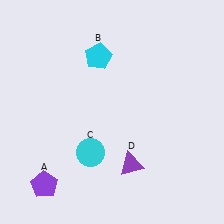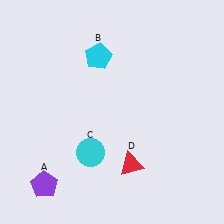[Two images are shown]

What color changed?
The triangle (D) changed from purple in Image 1 to red in Image 2.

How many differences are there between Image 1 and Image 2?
There is 1 difference between the two images.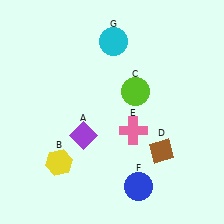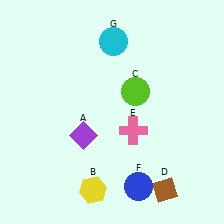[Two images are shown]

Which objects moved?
The objects that moved are: the yellow hexagon (B), the brown diamond (D).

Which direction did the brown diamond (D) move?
The brown diamond (D) moved down.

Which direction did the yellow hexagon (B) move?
The yellow hexagon (B) moved right.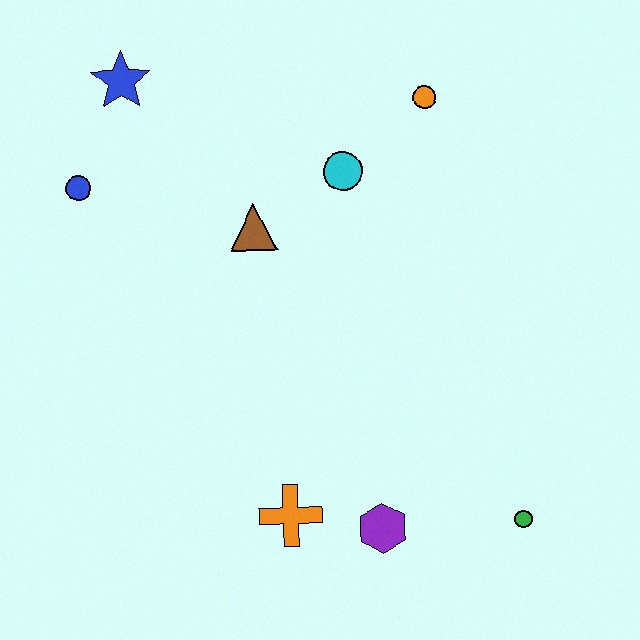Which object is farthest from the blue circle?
The green circle is farthest from the blue circle.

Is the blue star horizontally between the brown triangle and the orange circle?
No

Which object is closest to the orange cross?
The purple hexagon is closest to the orange cross.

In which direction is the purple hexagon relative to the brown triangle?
The purple hexagon is below the brown triangle.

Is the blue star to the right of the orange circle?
No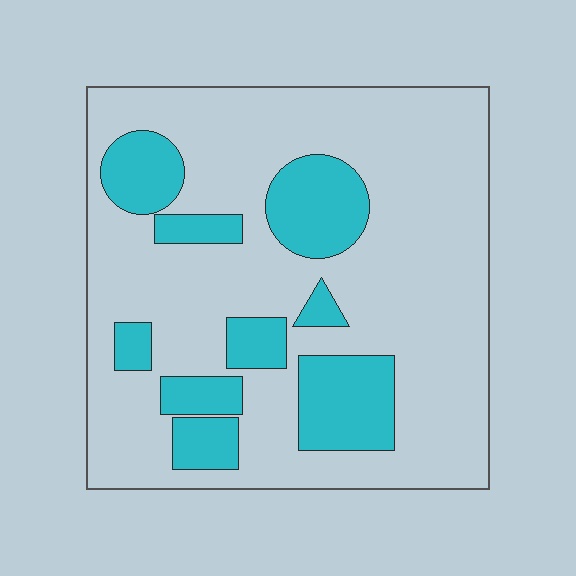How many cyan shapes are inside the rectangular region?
9.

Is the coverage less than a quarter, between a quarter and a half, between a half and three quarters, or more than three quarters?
Less than a quarter.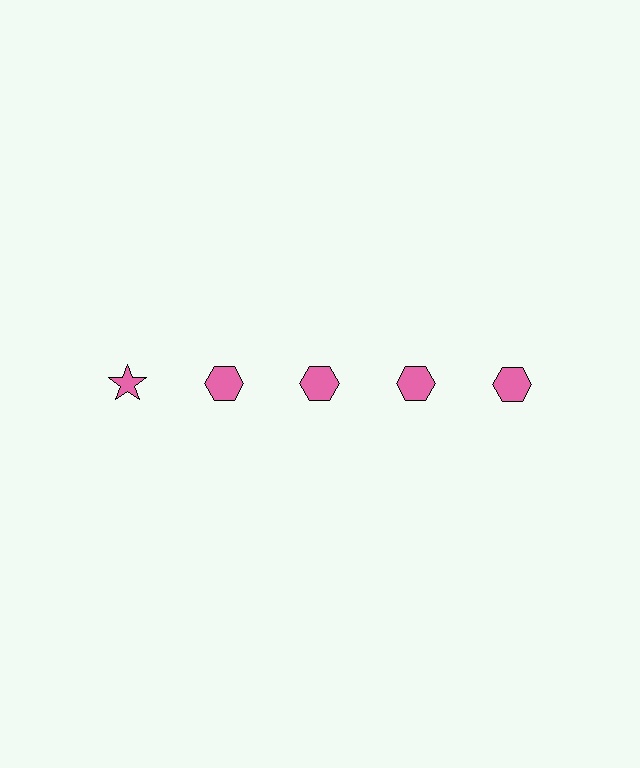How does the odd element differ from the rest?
It has a different shape: star instead of hexagon.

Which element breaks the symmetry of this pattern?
The pink star in the top row, leftmost column breaks the symmetry. All other shapes are pink hexagons.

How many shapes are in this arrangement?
There are 5 shapes arranged in a grid pattern.